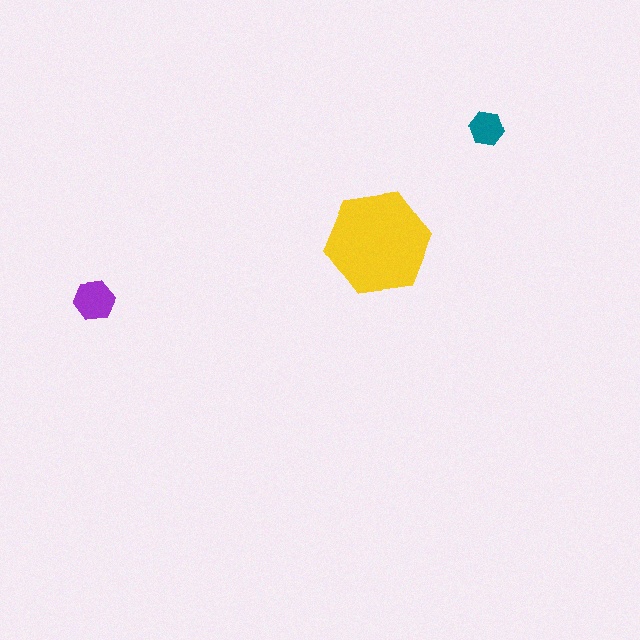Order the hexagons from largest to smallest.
the yellow one, the purple one, the teal one.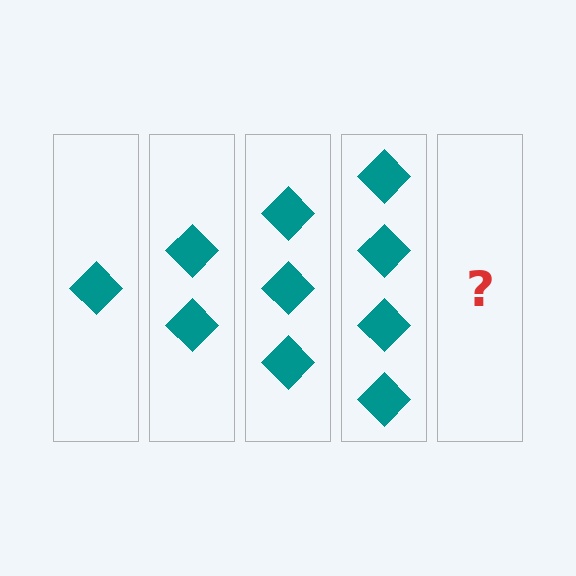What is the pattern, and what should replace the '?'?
The pattern is that each step adds one more diamond. The '?' should be 5 diamonds.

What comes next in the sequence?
The next element should be 5 diamonds.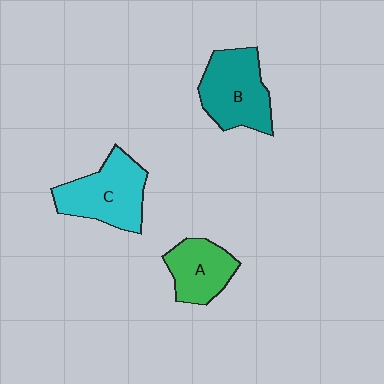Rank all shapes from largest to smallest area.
From largest to smallest: C (cyan), B (teal), A (green).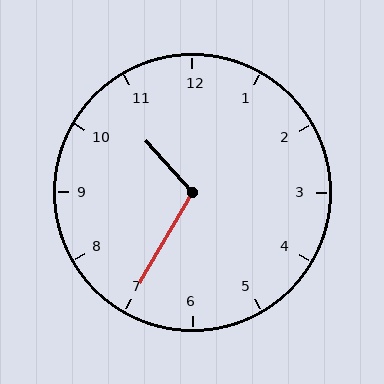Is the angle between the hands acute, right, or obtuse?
It is obtuse.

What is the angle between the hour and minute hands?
Approximately 108 degrees.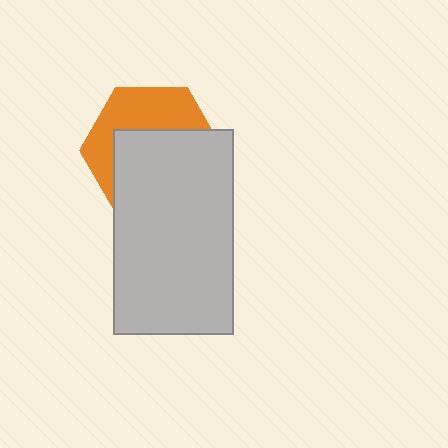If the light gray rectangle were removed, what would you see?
You would see the complete orange hexagon.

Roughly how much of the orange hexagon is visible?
A small part of it is visible (roughly 42%).